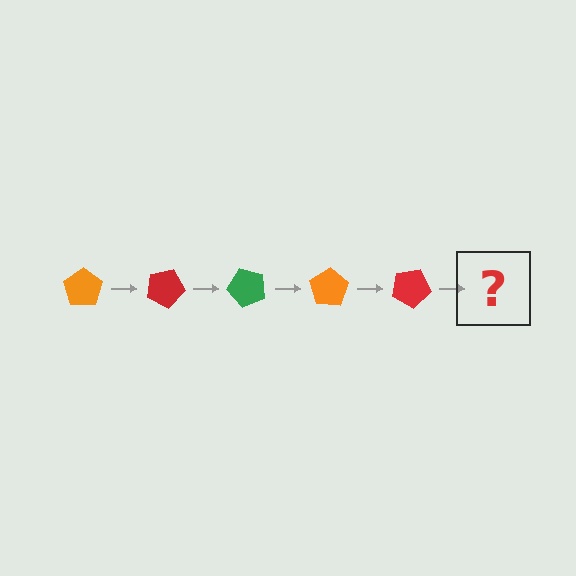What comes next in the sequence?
The next element should be a green pentagon, rotated 125 degrees from the start.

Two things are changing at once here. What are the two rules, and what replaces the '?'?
The two rules are that it rotates 25 degrees each step and the color cycles through orange, red, and green. The '?' should be a green pentagon, rotated 125 degrees from the start.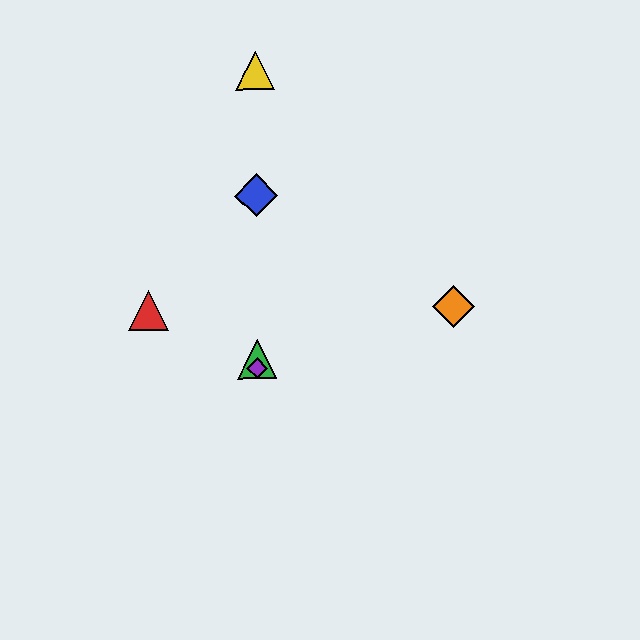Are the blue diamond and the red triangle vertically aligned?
No, the blue diamond is at x≈256 and the red triangle is at x≈148.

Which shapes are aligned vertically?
The blue diamond, the green triangle, the yellow triangle, the purple diamond are aligned vertically.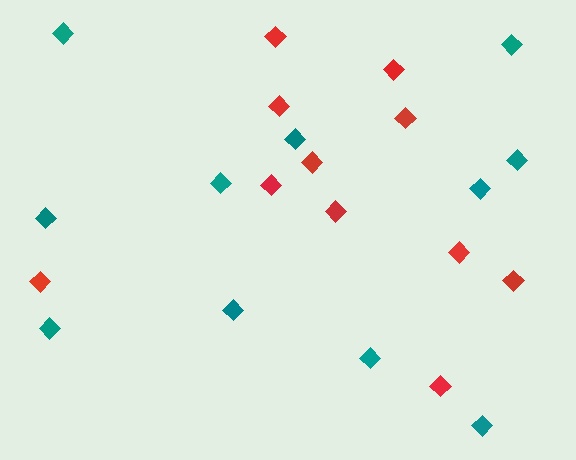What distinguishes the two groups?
There are 2 groups: one group of red diamonds (11) and one group of teal diamonds (11).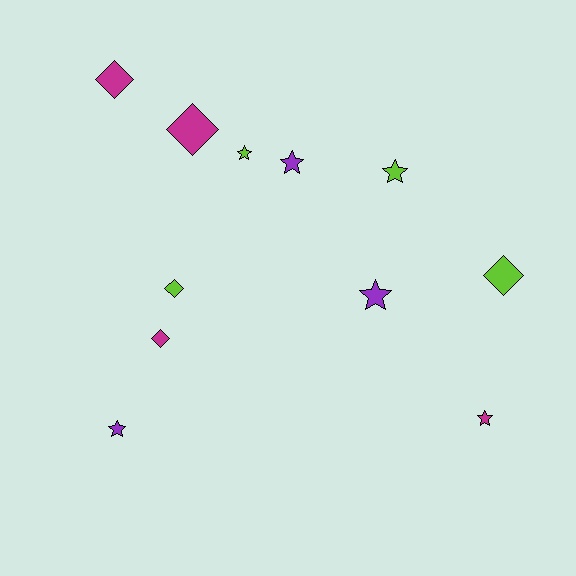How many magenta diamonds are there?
There are 3 magenta diamonds.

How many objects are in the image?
There are 11 objects.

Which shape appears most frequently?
Star, with 6 objects.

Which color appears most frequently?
Magenta, with 4 objects.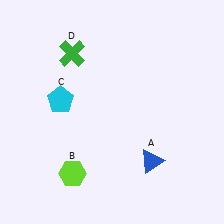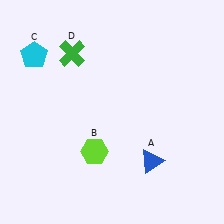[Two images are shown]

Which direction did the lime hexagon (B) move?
The lime hexagon (B) moved up.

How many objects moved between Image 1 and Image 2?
2 objects moved between the two images.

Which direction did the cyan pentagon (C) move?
The cyan pentagon (C) moved up.